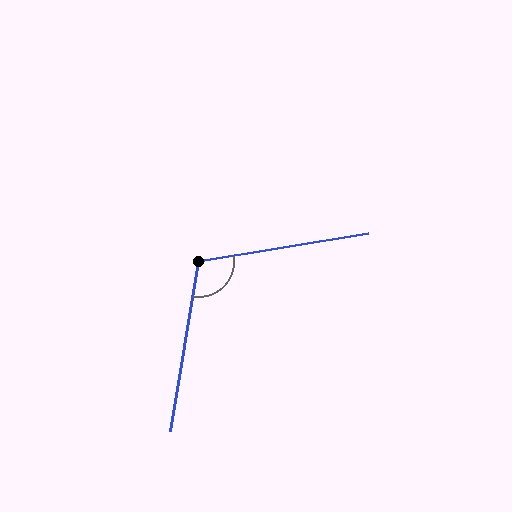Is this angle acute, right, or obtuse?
It is obtuse.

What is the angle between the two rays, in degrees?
Approximately 109 degrees.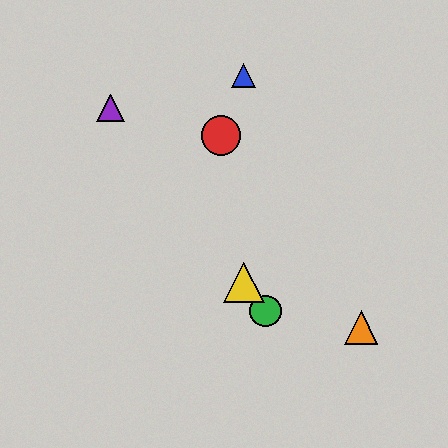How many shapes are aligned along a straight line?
3 shapes (the green circle, the yellow triangle, the purple triangle) are aligned along a straight line.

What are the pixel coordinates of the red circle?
The red circle is at (221, 135).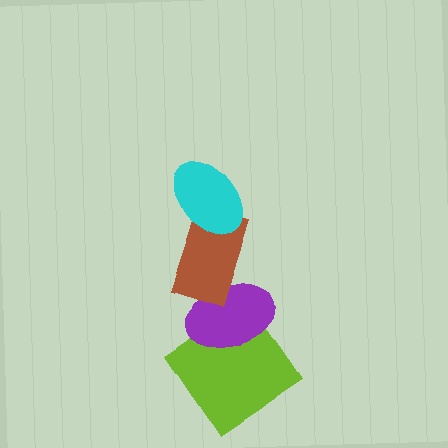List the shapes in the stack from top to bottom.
From top to bottom: the cyan ellipse, the brown rectangle, the purple ellipse, the lime diamond.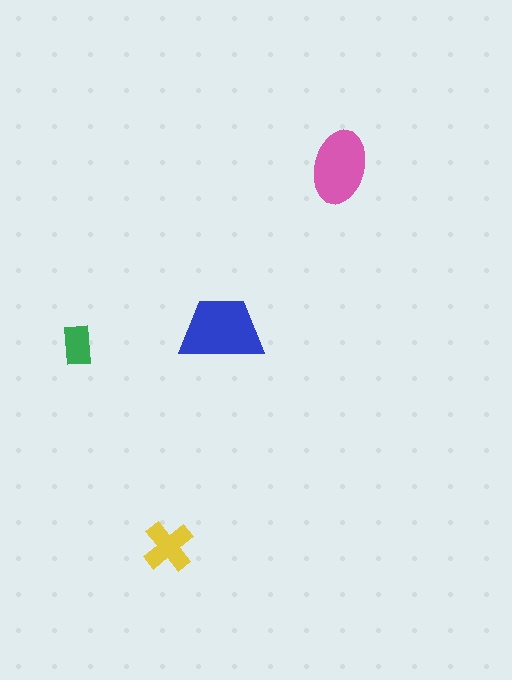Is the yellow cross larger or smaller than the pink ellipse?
Smaller.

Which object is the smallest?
The green rectangle.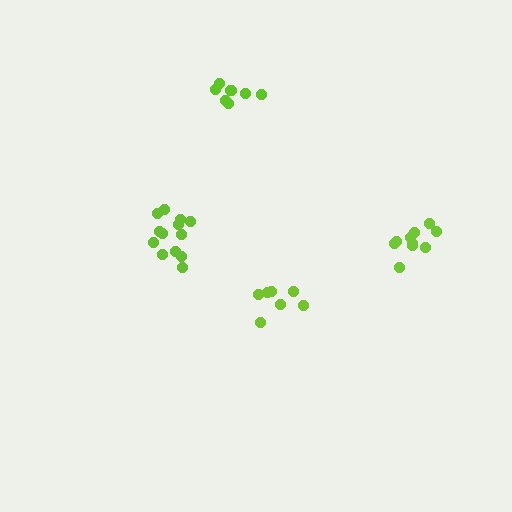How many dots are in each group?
Group 1: 10 dots, Group 2: 8 dots, Group 3: 7 dots, Group 4: 13 dots (38 total).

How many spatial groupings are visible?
There are 4 spatial groupings.